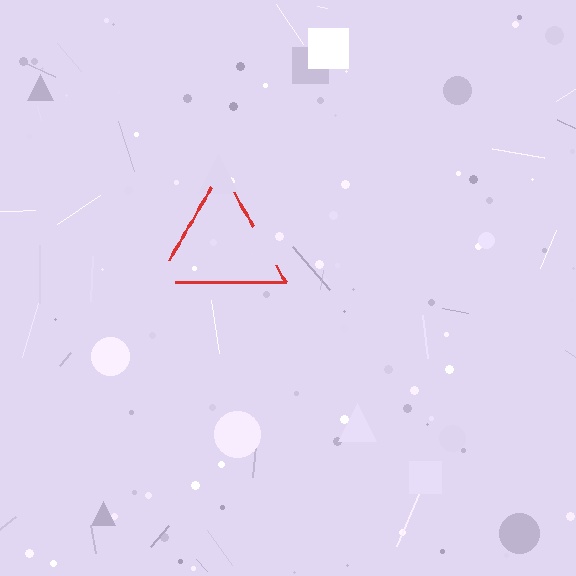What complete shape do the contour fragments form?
The contour fragments form a triangle.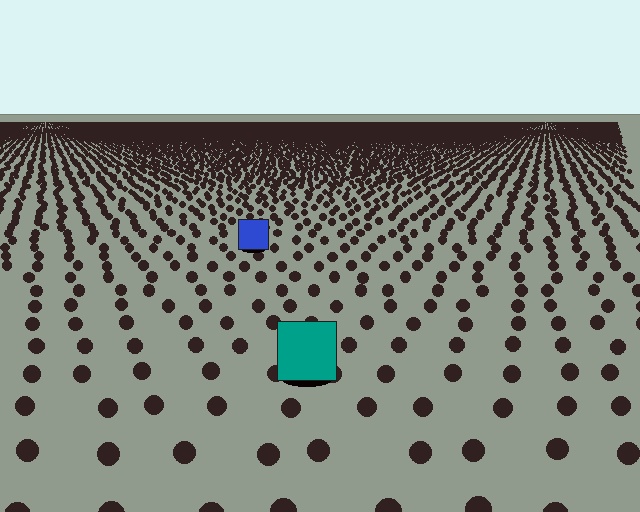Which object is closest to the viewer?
The teal square is closest. The texture marks near it are larger and more spread out.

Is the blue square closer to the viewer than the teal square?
No. The teal square is closer — you can tell from the texture gradient: the ground texture is coarser near it.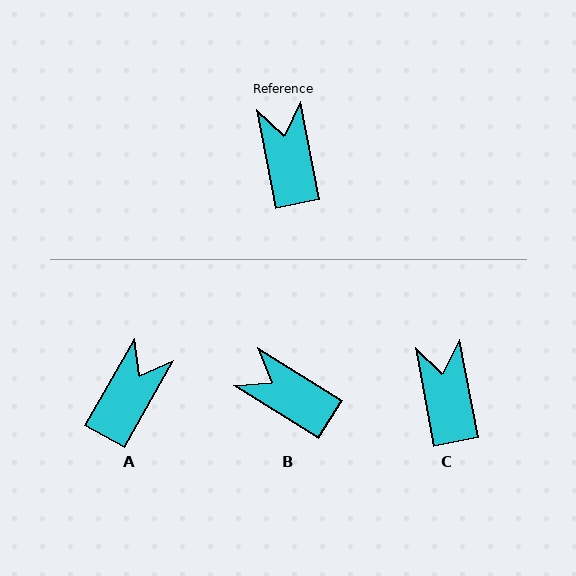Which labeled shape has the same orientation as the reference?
C.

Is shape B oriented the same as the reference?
No, it is off by about 47 degrees.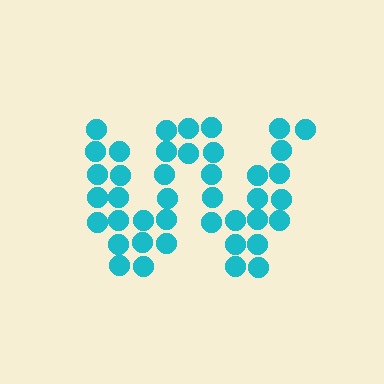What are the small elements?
The small elements are circles.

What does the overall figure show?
The overall figure shows the letter W.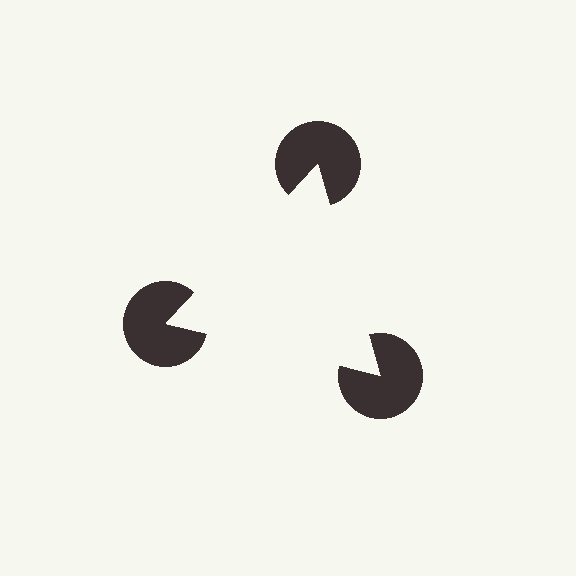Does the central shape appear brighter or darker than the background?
It typically appears slightly brighter than the background, even though no actual brightness change is drawn.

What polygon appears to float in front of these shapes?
An illusory triangle — its edges are inferred from the aligned wedge cuts in the pac-man discs, not physically drawn.